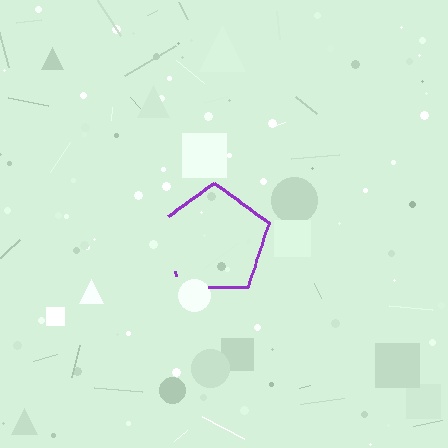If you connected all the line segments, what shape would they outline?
They would outline a pentagon.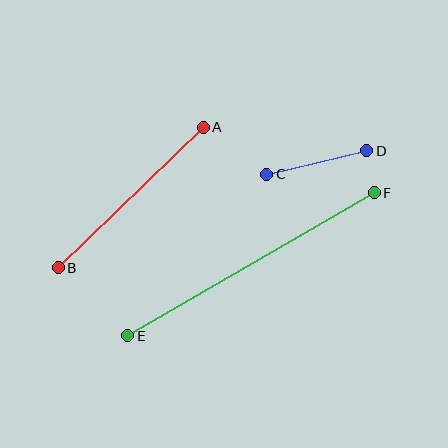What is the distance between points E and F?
The distance is approximately 285 pixels.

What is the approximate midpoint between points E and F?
The midpoint is at approximately (251, 264) pixels.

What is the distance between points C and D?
The distance is approximately 103 pixels.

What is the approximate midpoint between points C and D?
The midpoint is at approximately (317, 162) pixels.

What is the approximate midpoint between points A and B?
The midpoint is at approximately (131, 197) pixels.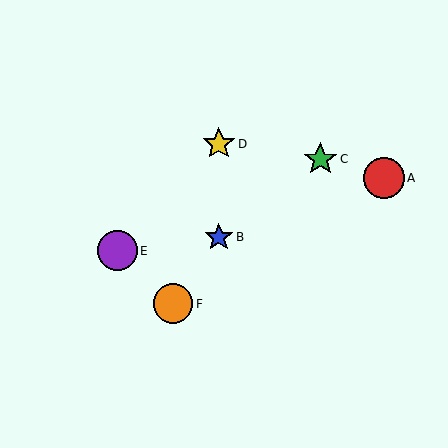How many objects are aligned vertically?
2 objects (B, D) are aligned vertically.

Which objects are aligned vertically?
Objects B, D are aligned vertically.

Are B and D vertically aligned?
Yes, both are at x≈219.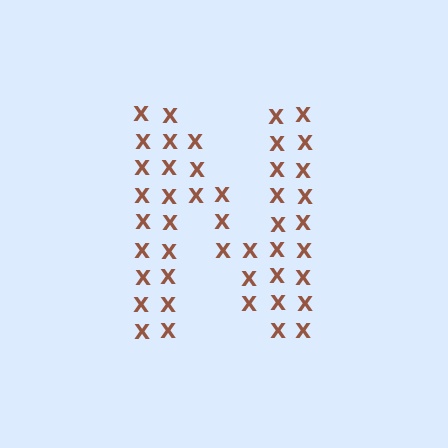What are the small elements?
The small elements are letter X's.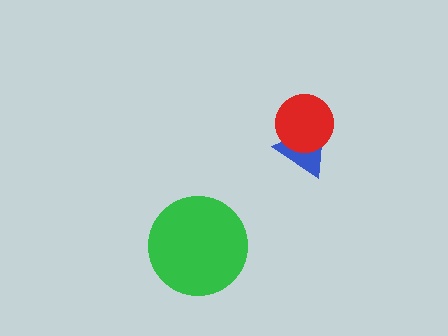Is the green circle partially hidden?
No, no other shape covers it.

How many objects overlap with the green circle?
0 objects overlap with the green circle.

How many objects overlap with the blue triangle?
1 object overlaps with the blue triangle.